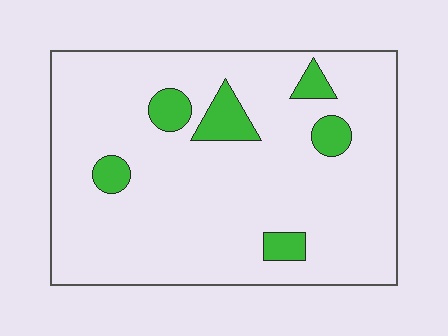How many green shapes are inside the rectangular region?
6.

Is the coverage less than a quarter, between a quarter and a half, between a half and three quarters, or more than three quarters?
Less than a quarter.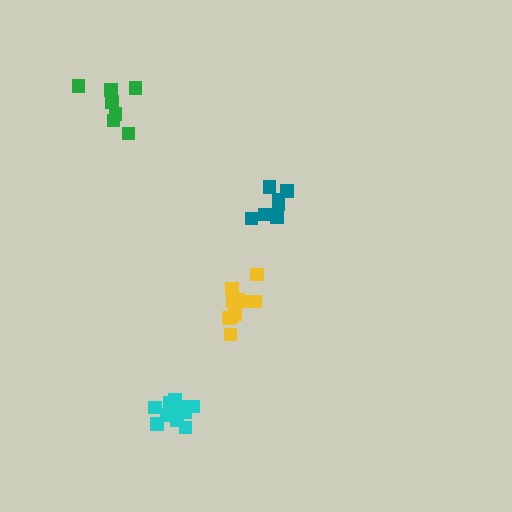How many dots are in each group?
Group 1: 7 dots, Group 2: 12 dots, Group 3: 12 dots, Group 4: 7 dots (38 total).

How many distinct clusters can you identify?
There are 4 distinct clusters.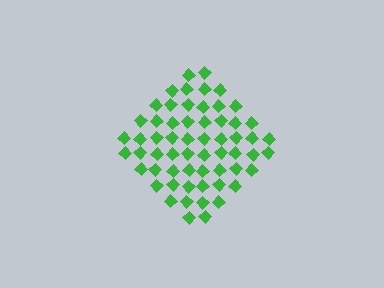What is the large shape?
The large shape is a diamond.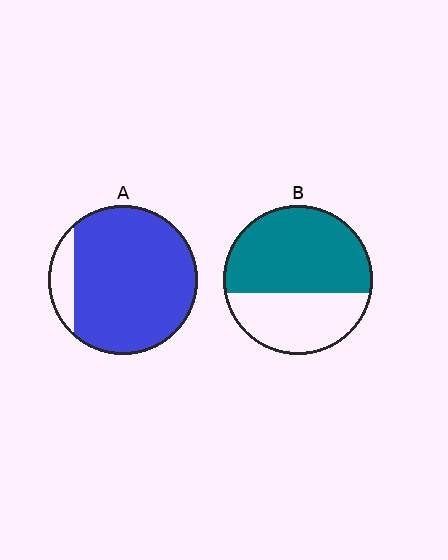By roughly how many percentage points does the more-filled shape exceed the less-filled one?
By roughly 25 percentage points (A over B).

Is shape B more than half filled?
Yes.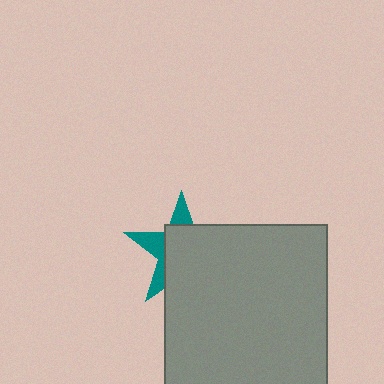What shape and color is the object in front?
The object in front is a gray square.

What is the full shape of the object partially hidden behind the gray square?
The partially hidden object is a teal star.